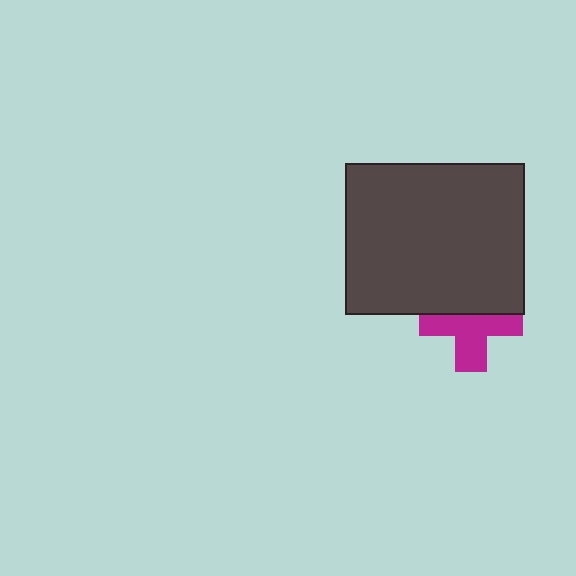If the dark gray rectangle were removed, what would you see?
You would see the complete magenta cross.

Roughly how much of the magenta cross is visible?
About half of it is visible (roughly 60%).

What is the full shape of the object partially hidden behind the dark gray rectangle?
The partially hidden object is a magenta cross.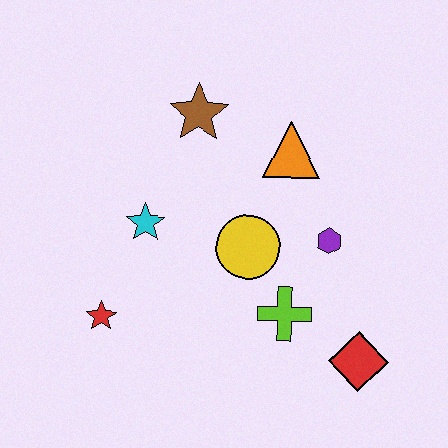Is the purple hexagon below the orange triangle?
Yes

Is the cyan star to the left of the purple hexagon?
Yes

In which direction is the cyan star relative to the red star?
The cyan star is above the red star.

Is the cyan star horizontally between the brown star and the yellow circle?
No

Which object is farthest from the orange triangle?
The red star is farthest from the orange triangle.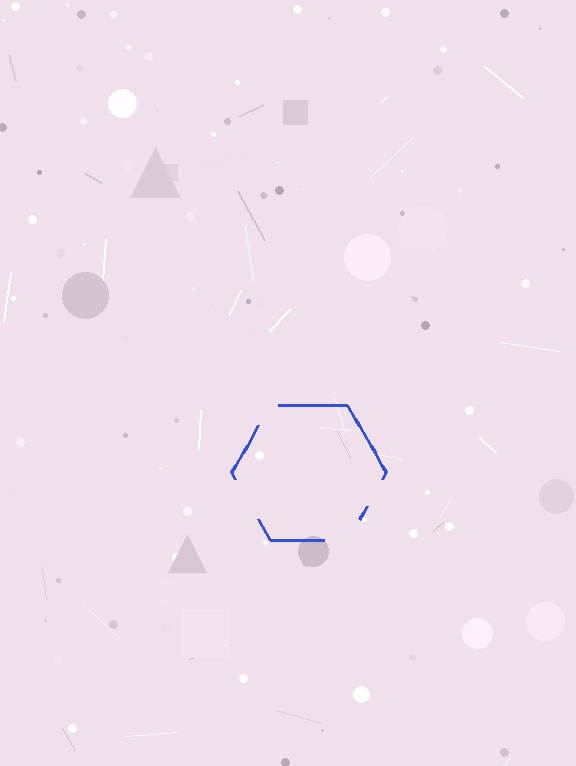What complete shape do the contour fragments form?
The contour fragments form a hexagon.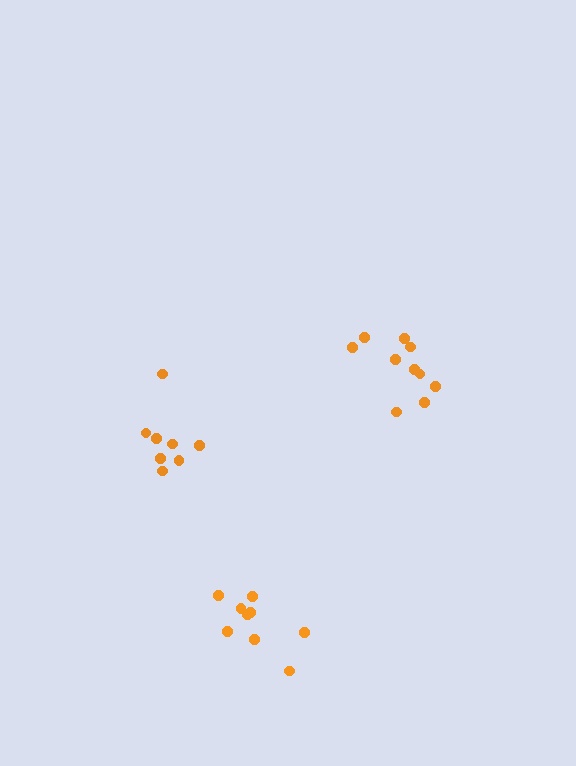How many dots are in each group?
Group 1: 9 dots, Group 2: 8 dots, Group 3: 10 dots (27 total).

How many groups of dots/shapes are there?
There are 3 groups.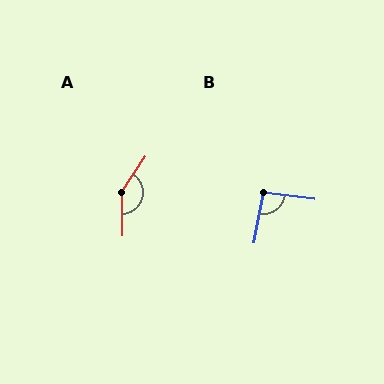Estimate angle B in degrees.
Approximately 93 degrees.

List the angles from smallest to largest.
B (93°), A (146°).